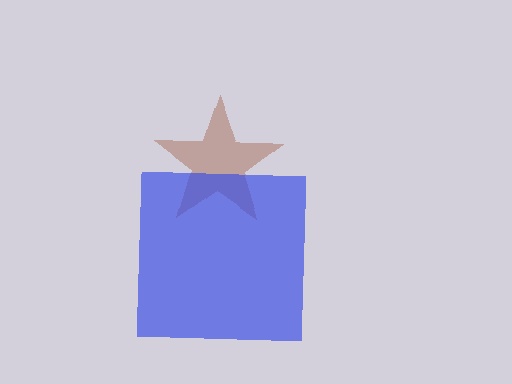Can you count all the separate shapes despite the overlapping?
Yes, there are 2 separate shapes.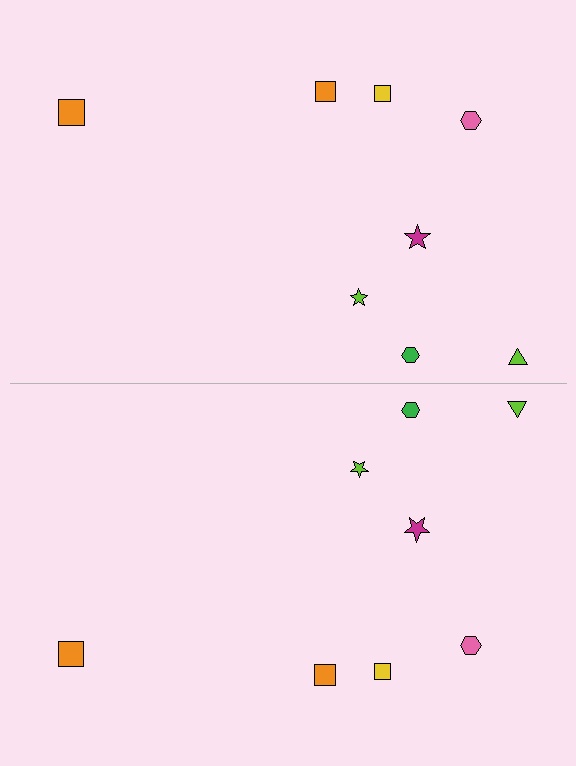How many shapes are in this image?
There are 16 shapes in this image.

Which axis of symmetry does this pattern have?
The pattern has a horizontal axis of symmetry running through the center of the image.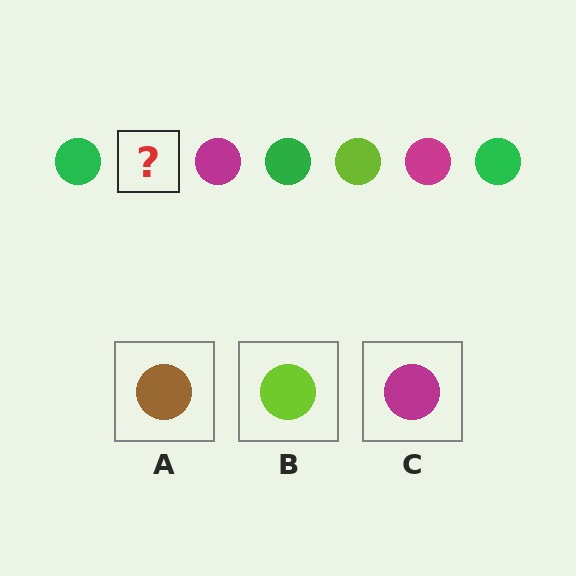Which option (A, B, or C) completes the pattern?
B.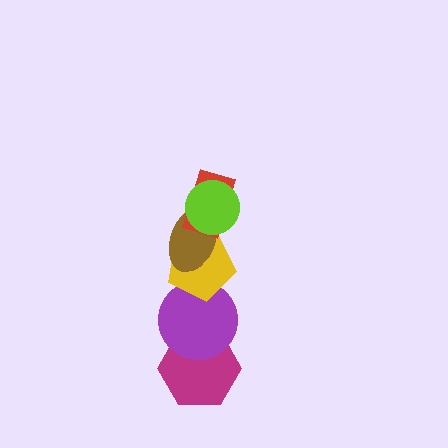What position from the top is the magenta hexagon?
The magenta hexagon is 6th from the top.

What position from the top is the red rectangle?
The red rectangle is 2nd from the top.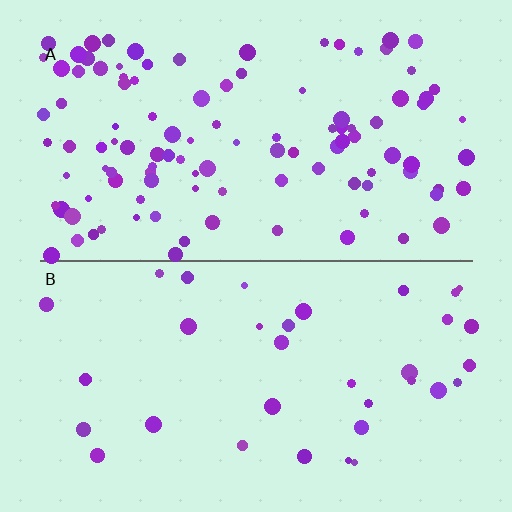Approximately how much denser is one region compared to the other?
Approximately 3.2× — region A over region B.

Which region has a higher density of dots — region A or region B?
A (the top).